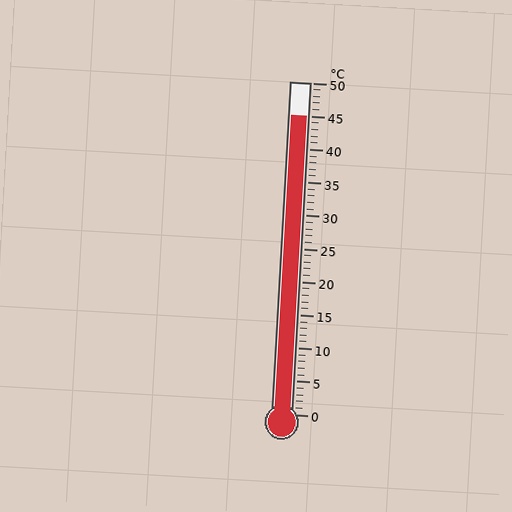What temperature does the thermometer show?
The thermometer shows approximately 45°C.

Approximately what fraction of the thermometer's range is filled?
The thermometer is filled to approximately 90% of its range.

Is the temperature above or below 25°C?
The temperature is above 25°C.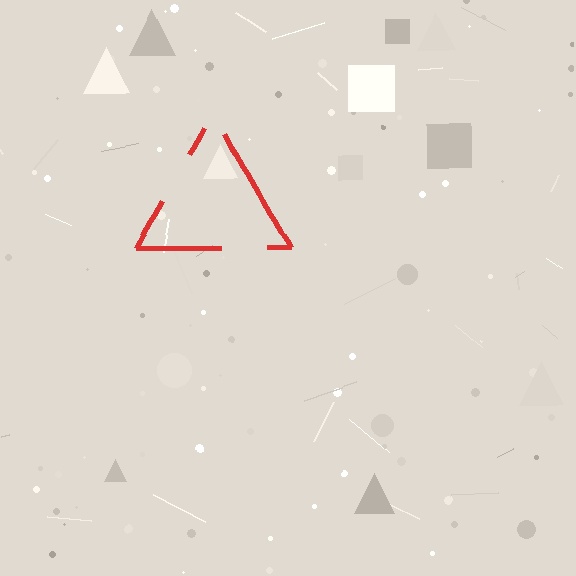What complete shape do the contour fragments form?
The contour fragments form a triangle.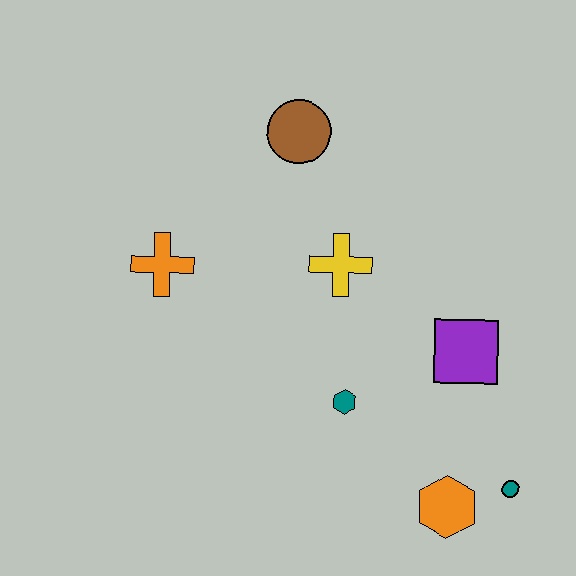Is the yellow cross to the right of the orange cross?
Yes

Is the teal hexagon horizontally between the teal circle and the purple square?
No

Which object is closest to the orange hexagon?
The teal circle is closest to the orange hexagon.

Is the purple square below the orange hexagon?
No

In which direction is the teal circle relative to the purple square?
The teal circle is below the purple square.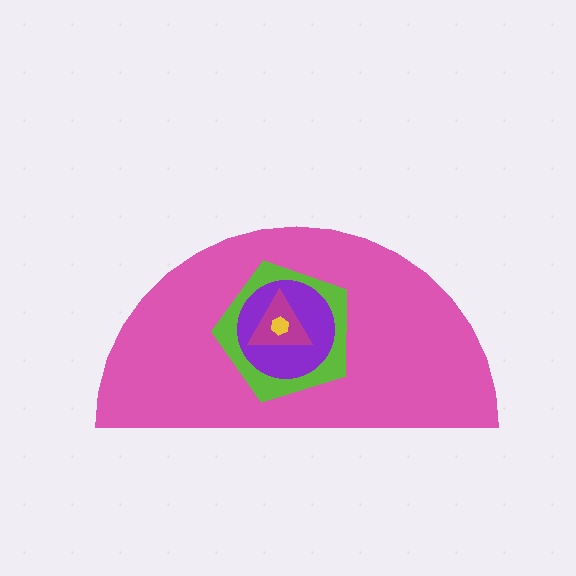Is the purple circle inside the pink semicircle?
Yes.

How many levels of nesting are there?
5.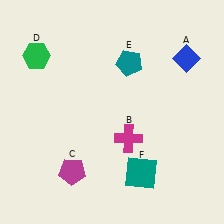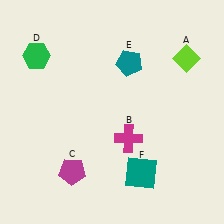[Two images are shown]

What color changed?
The diamond (A) changed from blue in Image 1 to lime in Image 2.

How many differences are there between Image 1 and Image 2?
There is 1 difference between the two images.